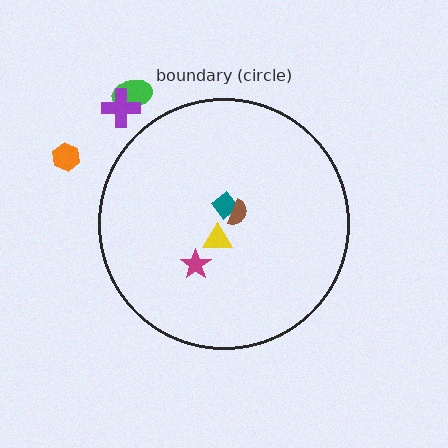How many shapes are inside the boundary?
4 inside, 3 outside.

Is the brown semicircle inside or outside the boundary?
Inside.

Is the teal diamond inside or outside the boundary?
Inside.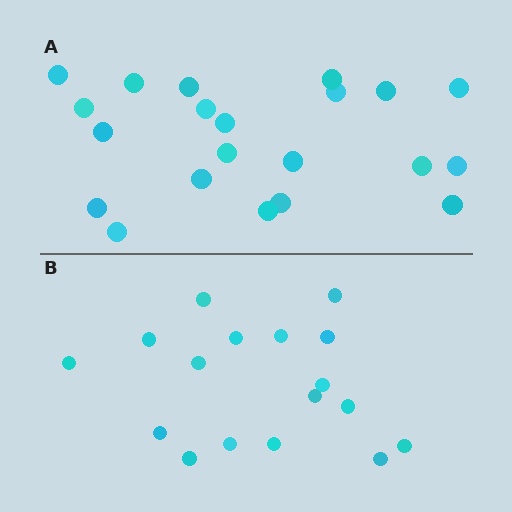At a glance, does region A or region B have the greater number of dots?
Region A (the top region) has more dots.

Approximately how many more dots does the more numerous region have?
Region A has about 4 more dots than region B.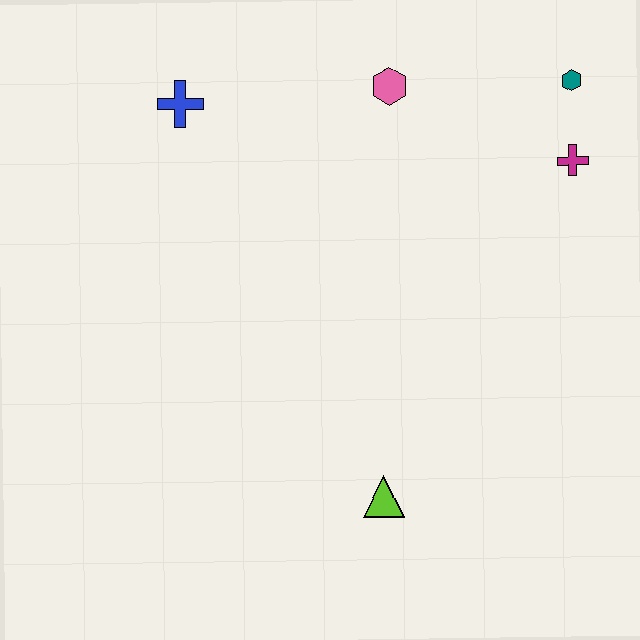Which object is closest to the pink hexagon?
The teal hexagon is closest to the pink hexagon.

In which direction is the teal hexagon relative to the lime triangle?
The teal hexagon is above the lime triangle.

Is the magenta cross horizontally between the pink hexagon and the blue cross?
No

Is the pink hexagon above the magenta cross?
Yes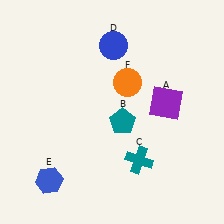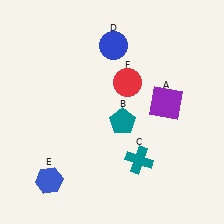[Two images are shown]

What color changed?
The circle (F) changed from orange in Image 1 to red in Image 2.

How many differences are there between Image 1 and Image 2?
There is 1 difference between the two images.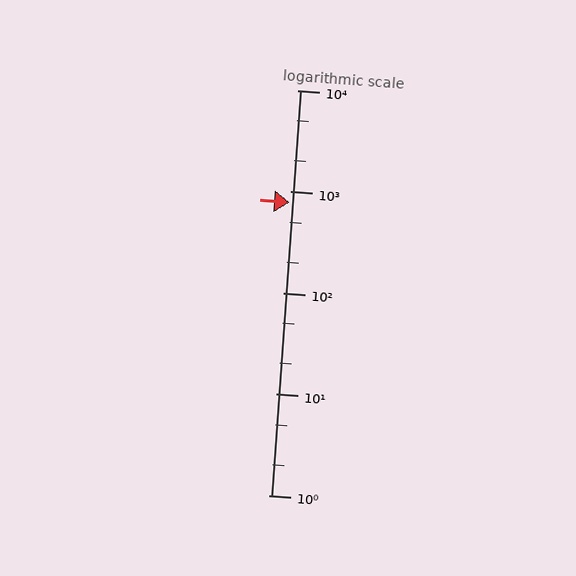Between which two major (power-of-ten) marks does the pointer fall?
The pointer is between 100 and 1000.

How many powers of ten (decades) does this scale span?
The scale spans 4 decades, from 1 to 10000.